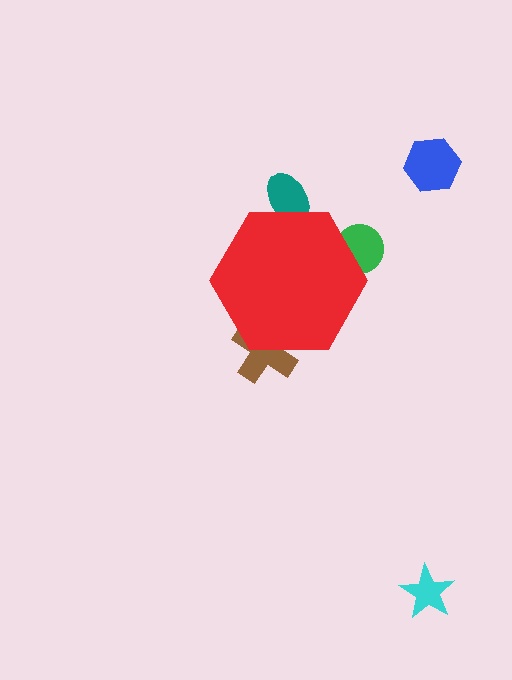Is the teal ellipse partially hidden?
Yes, the teal ellipse is partially hidden behind the red hexagon.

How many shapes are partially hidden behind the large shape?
3 shapes are partially hidden.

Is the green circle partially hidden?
Yes, the green circle is partially hidden behind the red hexagon.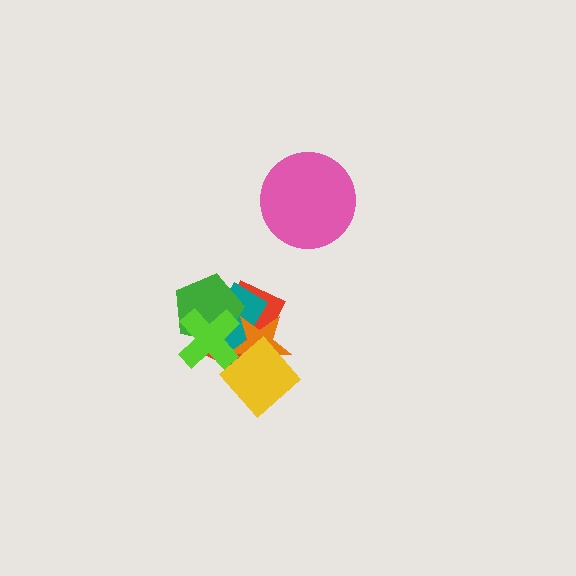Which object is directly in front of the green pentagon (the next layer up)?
The orange star is directly in front of the green pentagon.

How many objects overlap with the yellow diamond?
2 objects overlap with the yellow diamond.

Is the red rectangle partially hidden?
Yes, it is partially covered by another shape.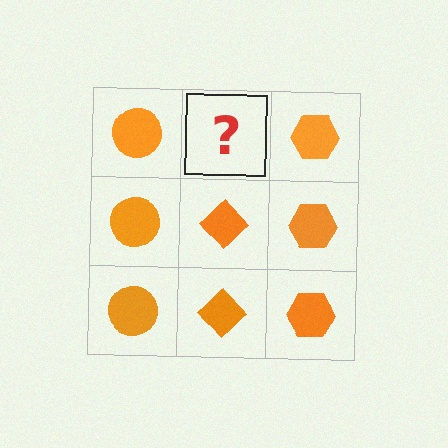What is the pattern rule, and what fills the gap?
The rule is that each column has a consistent shape. The gap should be filled with an orange diamond.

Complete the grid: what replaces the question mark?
The question mark should be replaced with an orange diamond.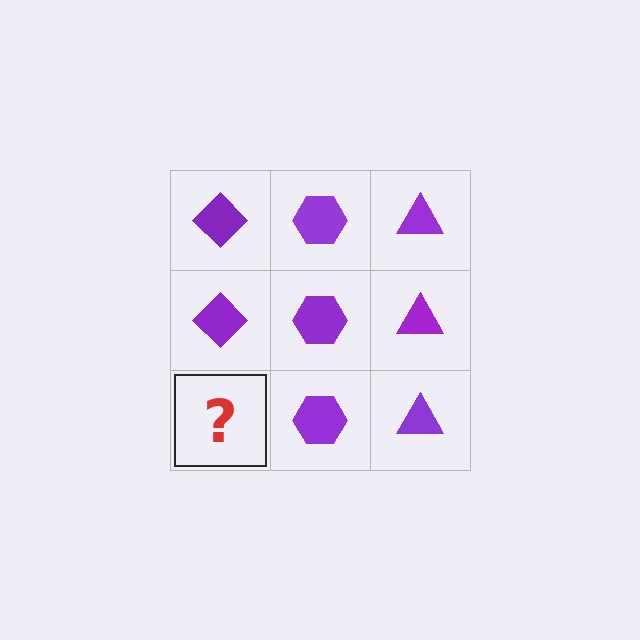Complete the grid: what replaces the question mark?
The question mark should be replaced with a purple diamond.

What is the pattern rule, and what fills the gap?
The rule is that each column has a consistent shape. The gap should be filled with a purple diamond.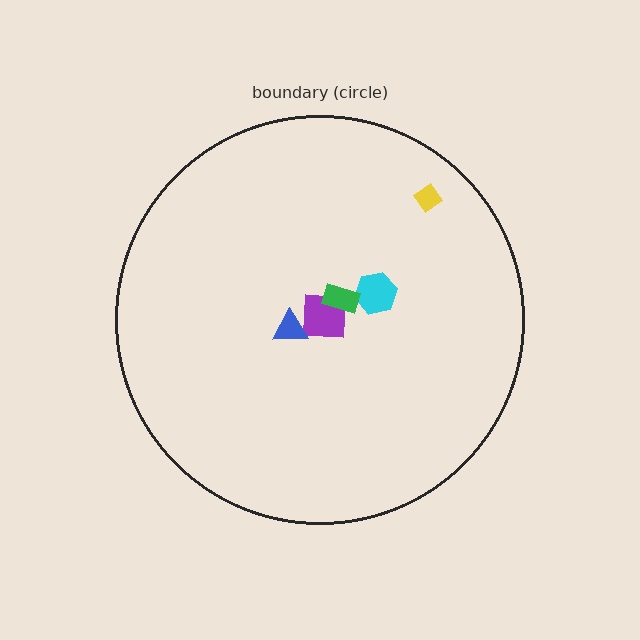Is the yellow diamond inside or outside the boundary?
Inside.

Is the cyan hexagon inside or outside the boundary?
Inside.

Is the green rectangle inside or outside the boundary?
Inside.